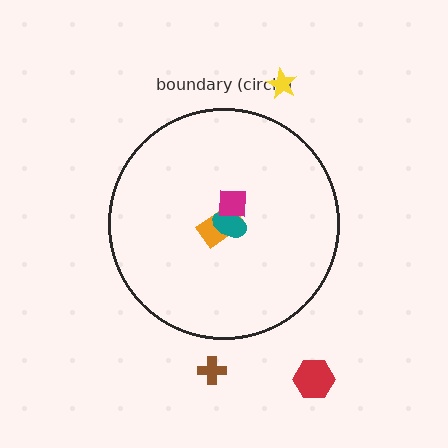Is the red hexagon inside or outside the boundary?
Outside.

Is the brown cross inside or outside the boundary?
Outside.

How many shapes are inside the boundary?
3 inside, 3 outside.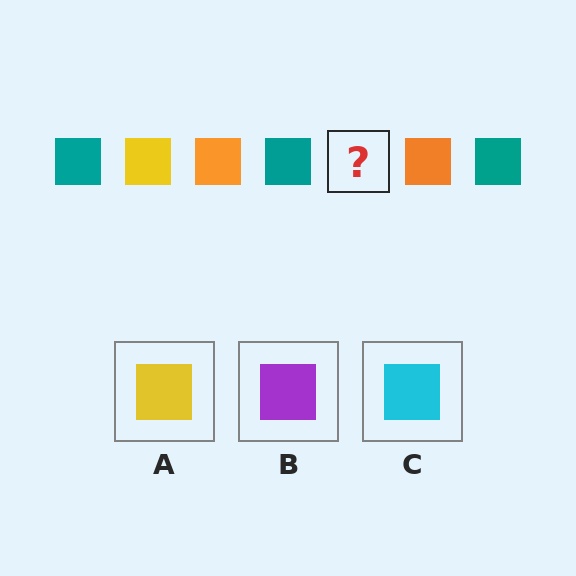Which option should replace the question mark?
Option A.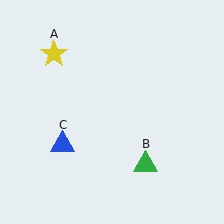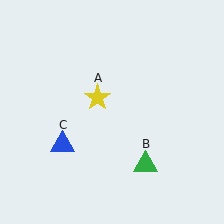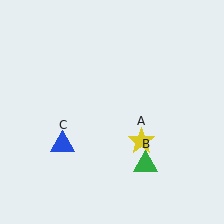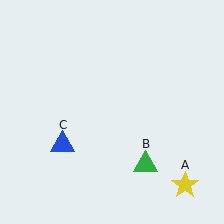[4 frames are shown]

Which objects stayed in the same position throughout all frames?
Green triangle (object B) and blue triangle (object C) remained stationary.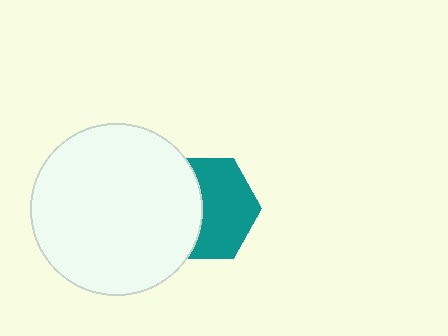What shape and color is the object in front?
The object in front is a white circle.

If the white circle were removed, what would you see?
You would see the complete teal hexagon.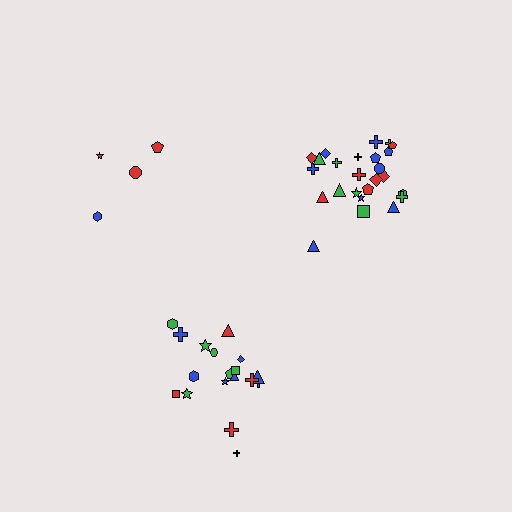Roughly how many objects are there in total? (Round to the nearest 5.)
Roughly 45 objects in total.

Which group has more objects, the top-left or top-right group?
The top-right group.